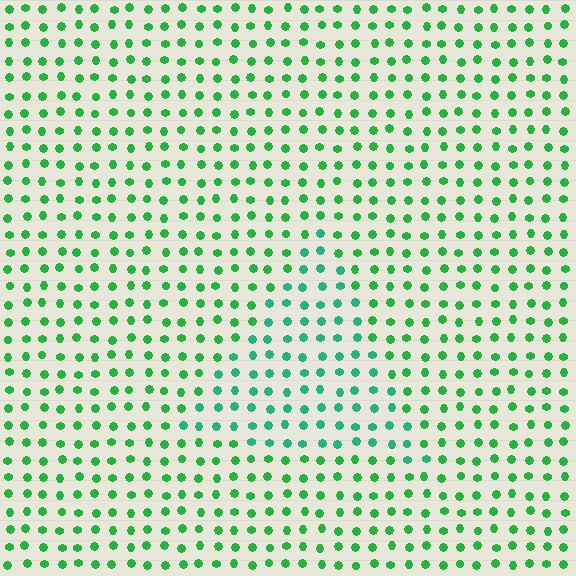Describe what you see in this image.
The image is filled with small green elements in a uniform arrangement. A triangle-shaped region is visible where the elements are tinted to a slightly different hue, forming a subtle color boundary.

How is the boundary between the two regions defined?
The boundary is defined purely by a slight shift in hue (about 28 degrees). Spacing, size, and orientation are identical on both sides.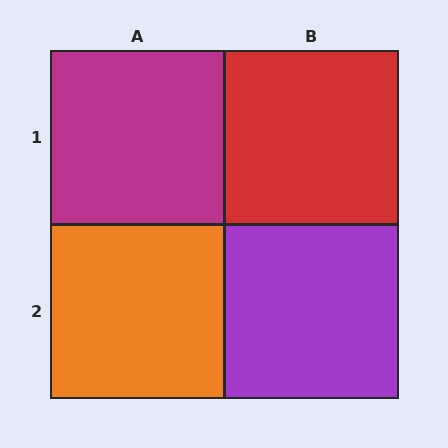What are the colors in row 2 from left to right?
Orange, purple.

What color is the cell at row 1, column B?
Red.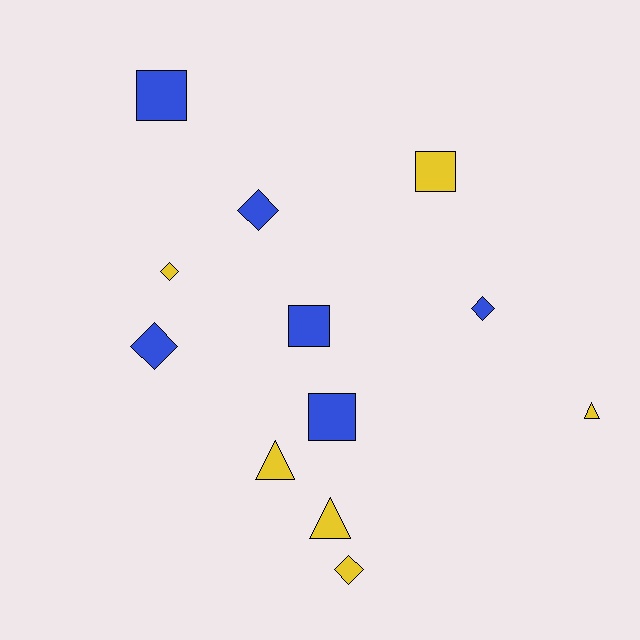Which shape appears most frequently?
Diamond, with 5 objects.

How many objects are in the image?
There are 12 objects.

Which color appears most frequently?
Yellow, with 6 objects.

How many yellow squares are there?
There is 1 yellow square.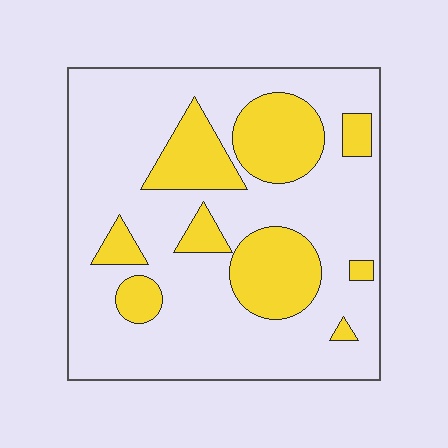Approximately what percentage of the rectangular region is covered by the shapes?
Approximately 25%.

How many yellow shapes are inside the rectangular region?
9.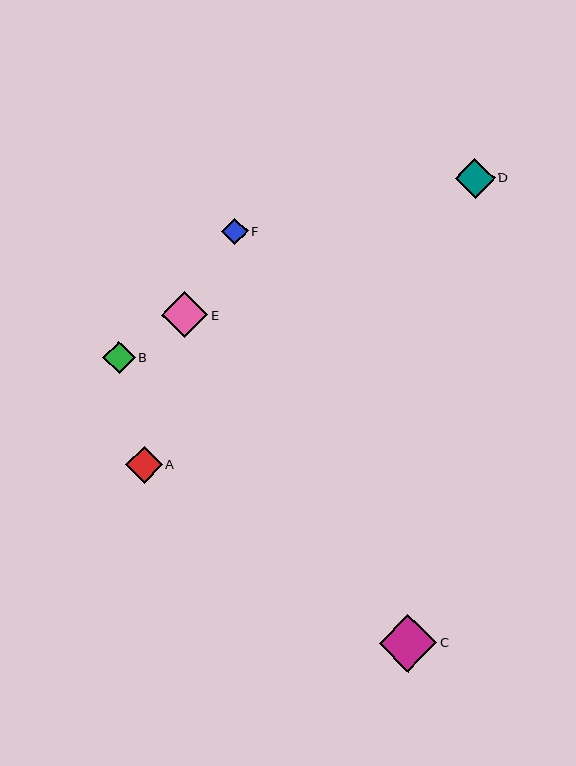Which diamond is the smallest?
Diamond F is the smallest with a size of approximately 27 pixels.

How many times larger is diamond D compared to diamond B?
Diamond D is approximately 1.2 times the size of diamond B.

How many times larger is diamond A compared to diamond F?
Diamond A is approximately 1.4 times the size of diamond F.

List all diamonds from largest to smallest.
From largest to smallest: C, E, D, A, B, F.